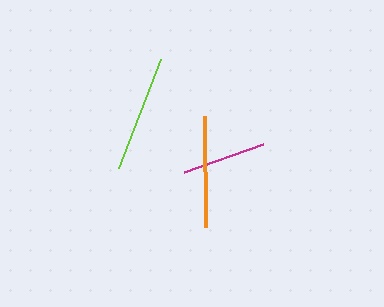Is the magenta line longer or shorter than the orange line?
The orange line is longer than the magenta line.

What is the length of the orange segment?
The orange segment is approximately 111 pixels long.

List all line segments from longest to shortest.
From longest to shortest: lime, orange, magenta.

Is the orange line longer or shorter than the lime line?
The lime line is longer than the orange line.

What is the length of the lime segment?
The lime segment is approximately 117 pixels long.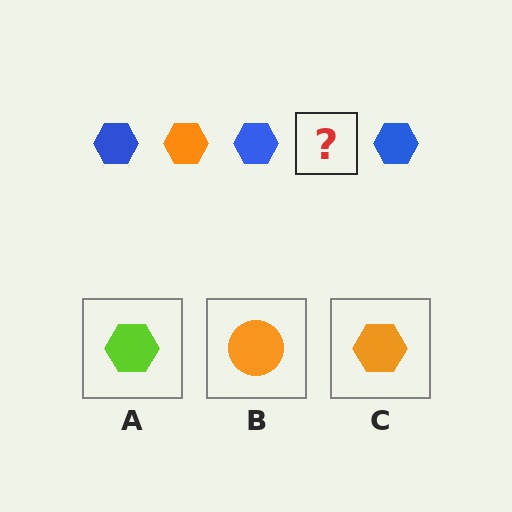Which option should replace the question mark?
Option C.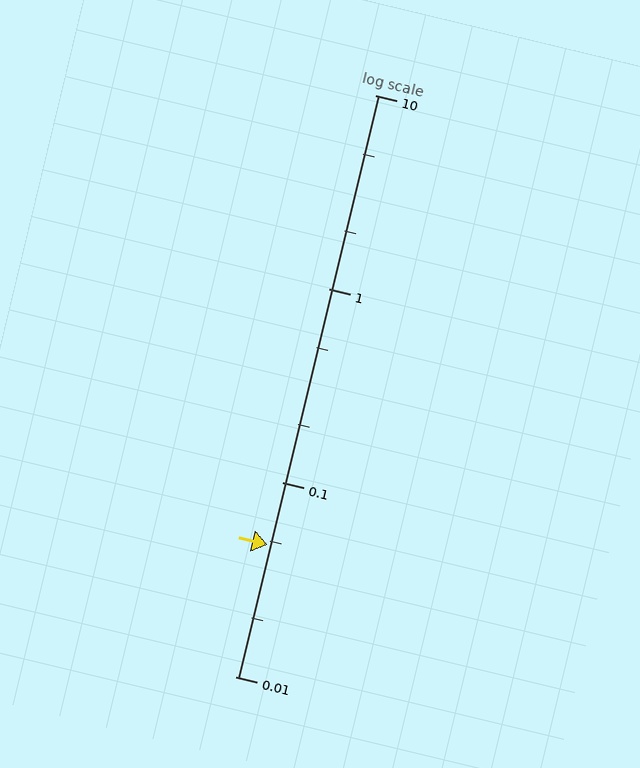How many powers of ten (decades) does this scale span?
The scale spans 3 decades, from 0.01 to 10.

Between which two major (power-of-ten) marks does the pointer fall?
The pointer is between 0.01 and 0.1.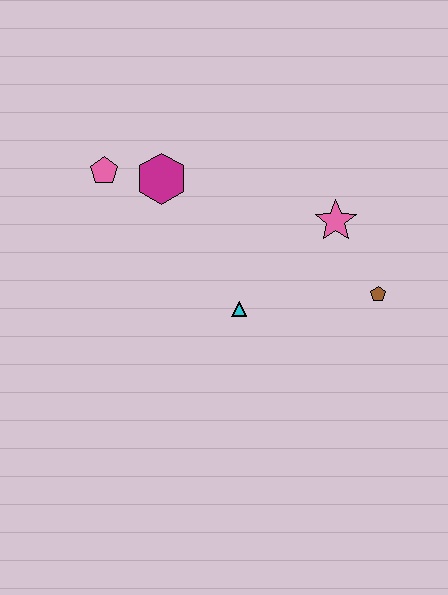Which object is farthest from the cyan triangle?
The pink pentagon is farthest from the cyan triangle.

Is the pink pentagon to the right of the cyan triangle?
No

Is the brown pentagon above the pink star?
No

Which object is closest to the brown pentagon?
The pink star is closest to the brown pentagon.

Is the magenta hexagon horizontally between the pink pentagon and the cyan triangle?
Yes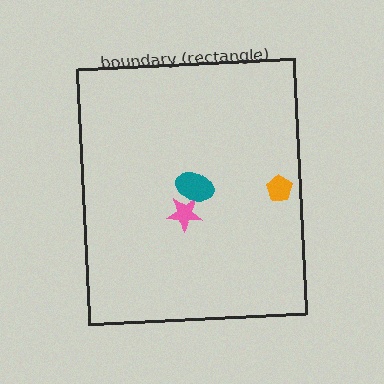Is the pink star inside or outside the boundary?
Inside.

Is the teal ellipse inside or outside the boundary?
Inside.